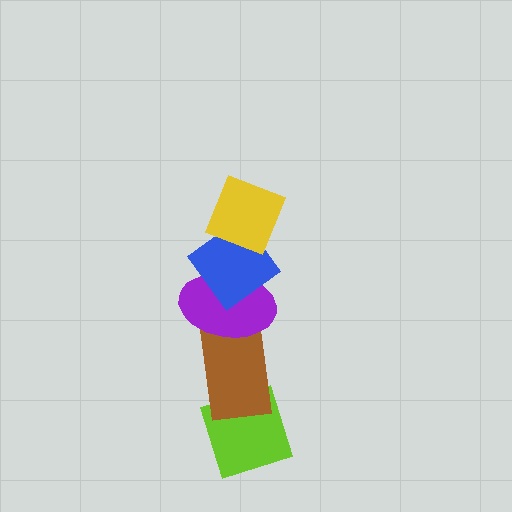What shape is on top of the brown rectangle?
The purple ellipse is on top of the brown rectangle.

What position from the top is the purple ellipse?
The purple ellipse is 3rd from the top.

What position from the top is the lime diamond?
The lime diamond is 5th from the top.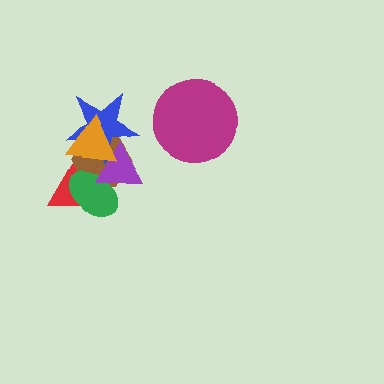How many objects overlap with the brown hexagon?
5 objects overlap with the brown hexagon.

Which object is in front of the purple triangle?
The orange triangle is in front of the purple triangle.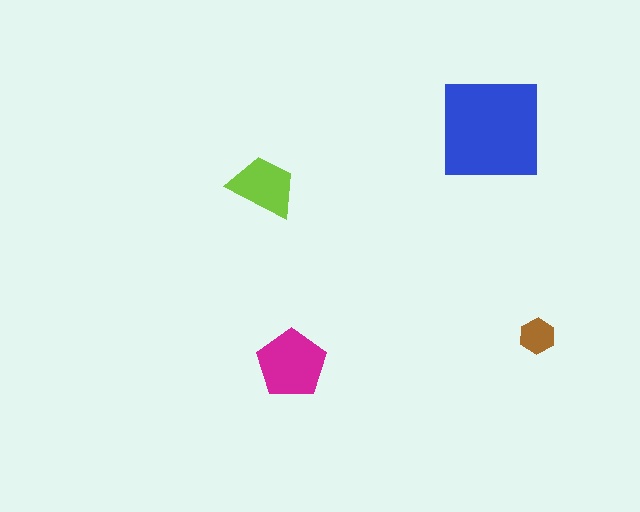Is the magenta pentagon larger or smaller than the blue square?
Smaller.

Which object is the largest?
The blue square.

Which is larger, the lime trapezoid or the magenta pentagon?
The magenta pentagon.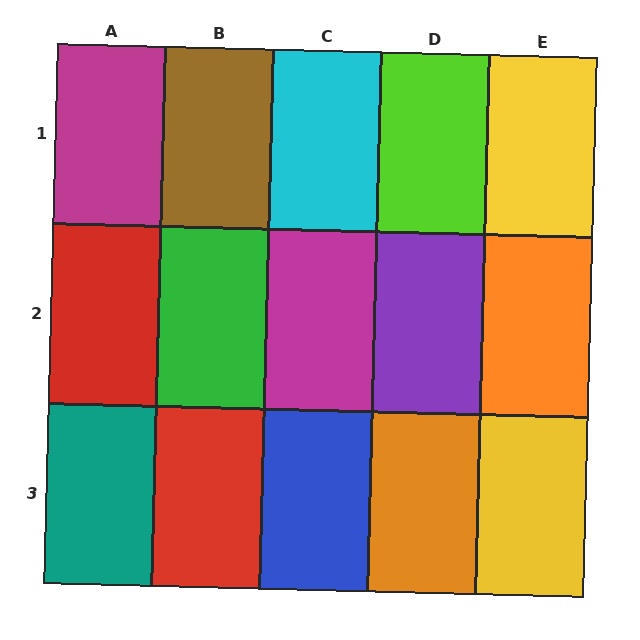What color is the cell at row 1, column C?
Cyan.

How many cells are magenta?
2 cells are magenta.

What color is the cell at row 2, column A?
Red.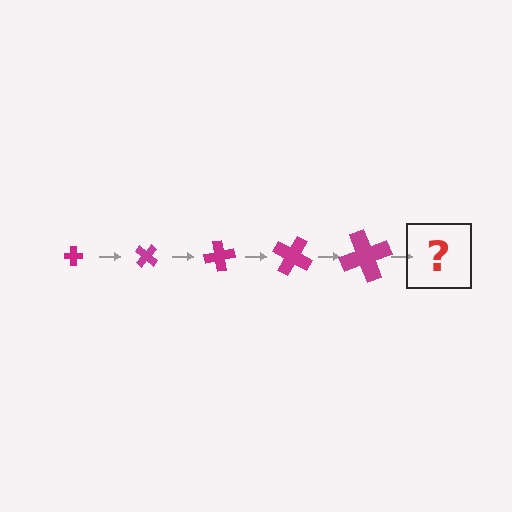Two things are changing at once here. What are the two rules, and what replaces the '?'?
The two rules are that the cross grows larger each step and it rotates 40 degrees each step. The '?' should be a cross, larger than the previous one and rotated 200 degrees from the start.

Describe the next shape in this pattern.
It should be a cross, larger than the previous one and rotated 200 degrees from the start.